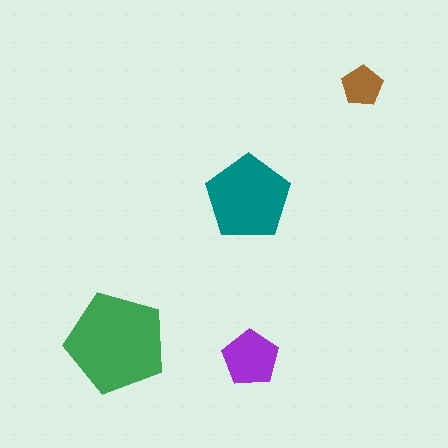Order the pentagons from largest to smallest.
the green one, the teal one, the purple one, the brown one.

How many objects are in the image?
There are 4 objects in the image.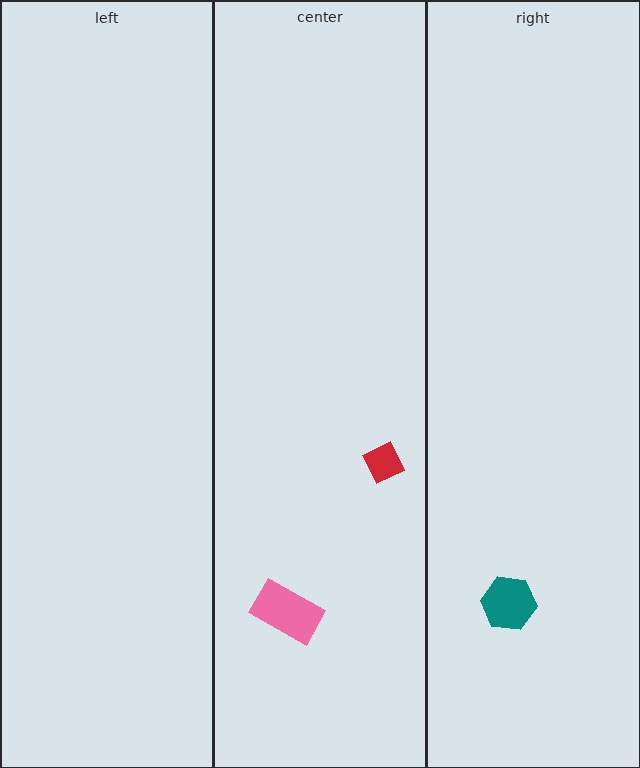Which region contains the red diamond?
The center region.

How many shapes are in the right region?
1.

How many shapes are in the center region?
2.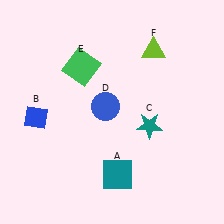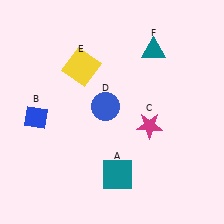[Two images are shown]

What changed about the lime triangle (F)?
In Image 1, F is lime. In Image 2, it changed to teal.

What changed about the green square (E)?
In Image 1, E is green. In Image 2, it changed to yellow.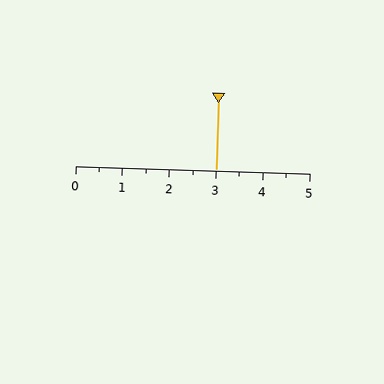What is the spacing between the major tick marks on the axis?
The major ticks are spaced 1 apart.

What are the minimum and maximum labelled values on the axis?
The axis runs from 0 to 5.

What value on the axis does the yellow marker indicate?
The marker indicates approximately 3.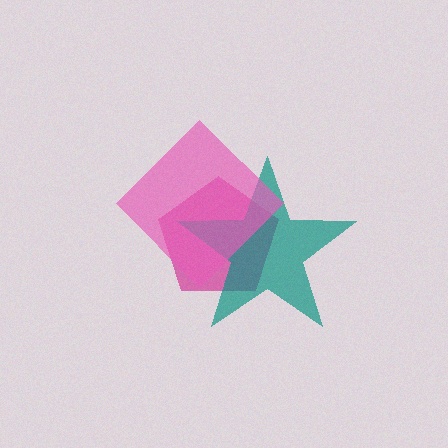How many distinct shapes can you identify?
There are 3 distinct shapes: a magenta pentagon, a teal star, a pink diamond.